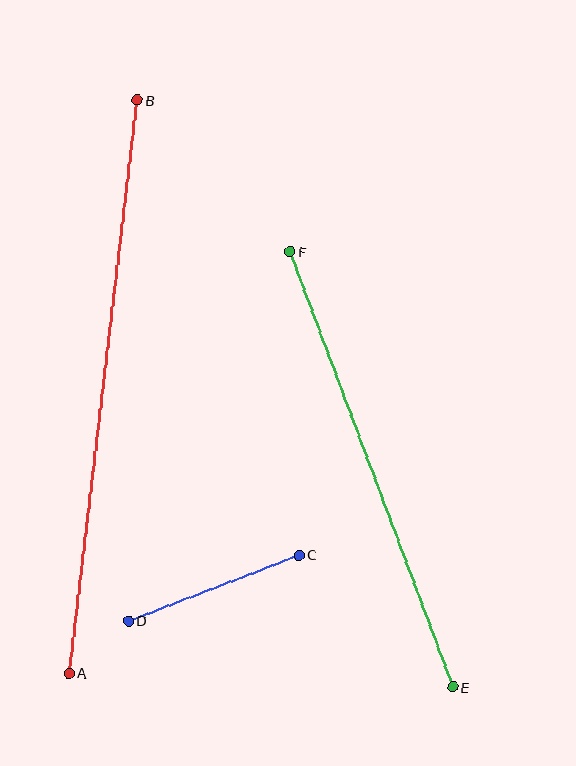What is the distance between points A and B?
The distance is approximately 577 pixels.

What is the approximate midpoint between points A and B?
The midpoint is at approximately (103, 387) pixels.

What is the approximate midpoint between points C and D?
The midpoint is at approximately (214, 588) pixels.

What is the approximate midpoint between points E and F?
The midpoint is at approximately (372, 469) pixels.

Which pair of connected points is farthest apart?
Points A and B are farthest apart.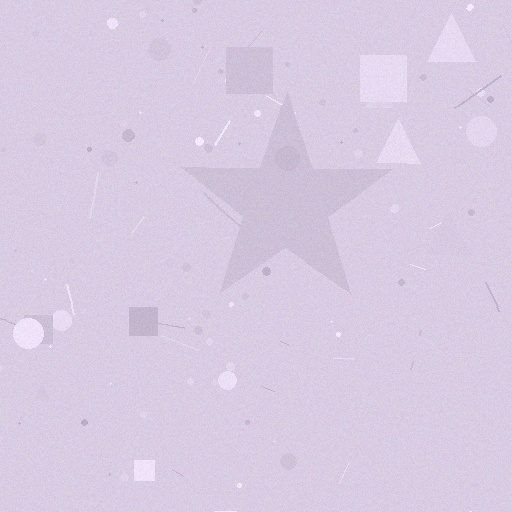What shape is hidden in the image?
A star is hidden in the image.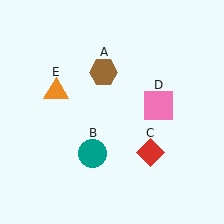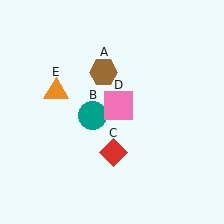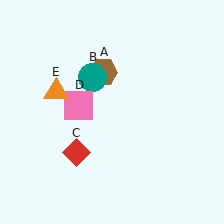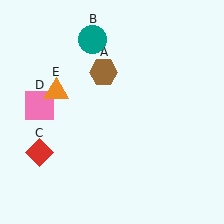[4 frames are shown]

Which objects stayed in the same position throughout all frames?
Brown hexagon (object A) and orange triangle (object E) remained stationary.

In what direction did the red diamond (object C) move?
The red diamond (object C) moved left.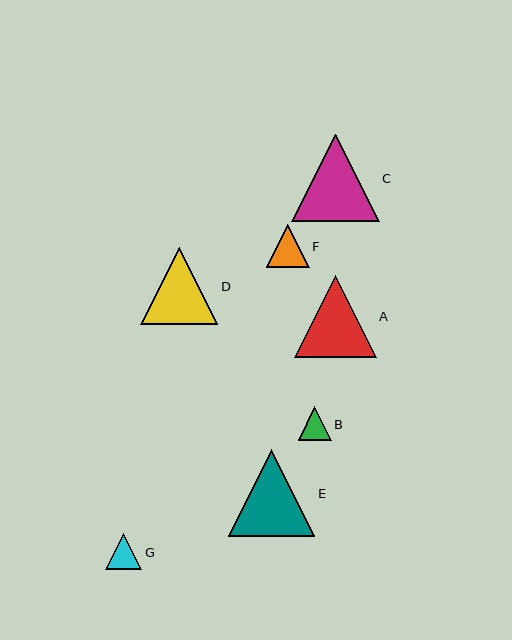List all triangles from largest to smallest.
From largest to smallest: C, E, A, D, F, G, B.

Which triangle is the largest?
Triangle C is the largest with a size of approximately 87 pixels.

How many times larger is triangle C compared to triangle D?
Triangle C is approximately 1.1 times the size of triangle D.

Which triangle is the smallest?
Triangle B is the smallest with a size of approximately 33 pixels.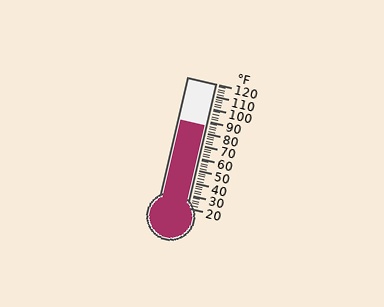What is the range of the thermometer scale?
The thermometer scale ranges from 20°F to 120°F.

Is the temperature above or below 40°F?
The temperature is above 40°F.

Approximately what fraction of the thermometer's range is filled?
The thermometer is filled to approximately 65% of its range.